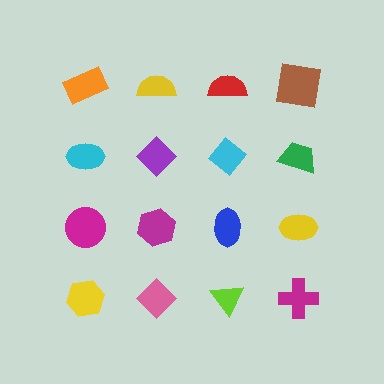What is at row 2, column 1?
A cyan ellipse.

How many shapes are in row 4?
4 shapes.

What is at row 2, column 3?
A cyan diamond.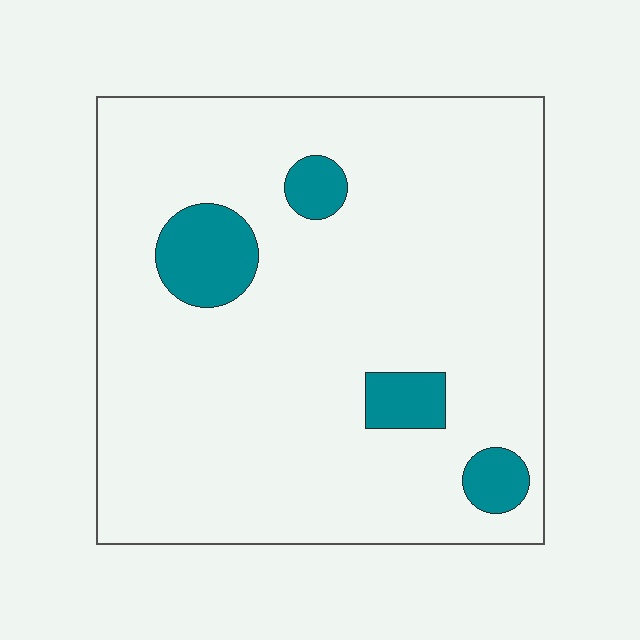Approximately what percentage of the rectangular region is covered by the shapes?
Approximately 10%.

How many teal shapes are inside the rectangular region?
4.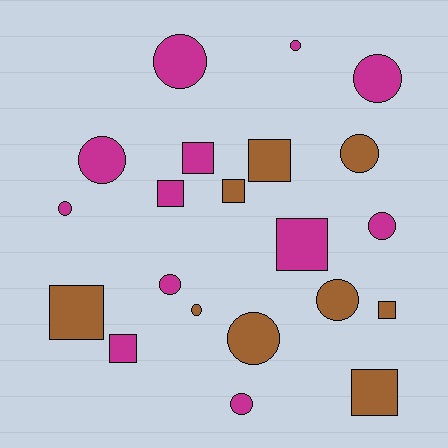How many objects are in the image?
There are 21 objects.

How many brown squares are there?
There are 5 brown squares.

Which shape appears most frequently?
Circle, with 12 objects.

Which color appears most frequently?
Magenta, with 12 objects.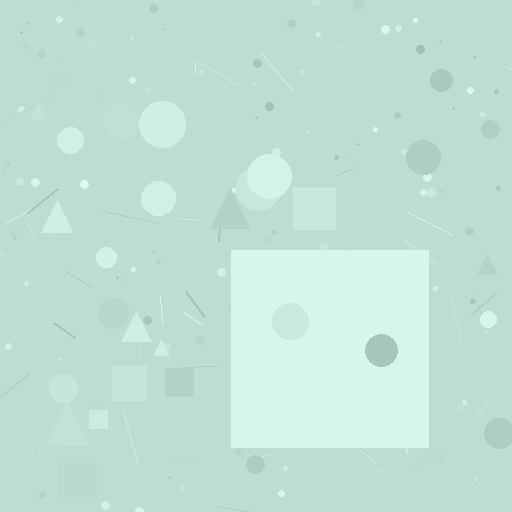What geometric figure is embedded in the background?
A square is embedded in the background.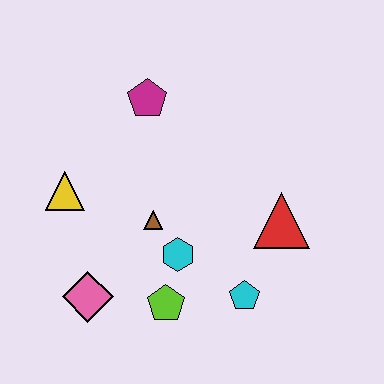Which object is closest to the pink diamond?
The lime pentagon is closest to the pink diamond.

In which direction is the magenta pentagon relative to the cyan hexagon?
The magenta pentagon is above the cyan hexagon.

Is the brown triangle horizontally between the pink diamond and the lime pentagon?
Yes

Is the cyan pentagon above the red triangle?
No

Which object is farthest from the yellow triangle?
The red triangle is farthest from the yellow triangle.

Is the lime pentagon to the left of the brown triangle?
No